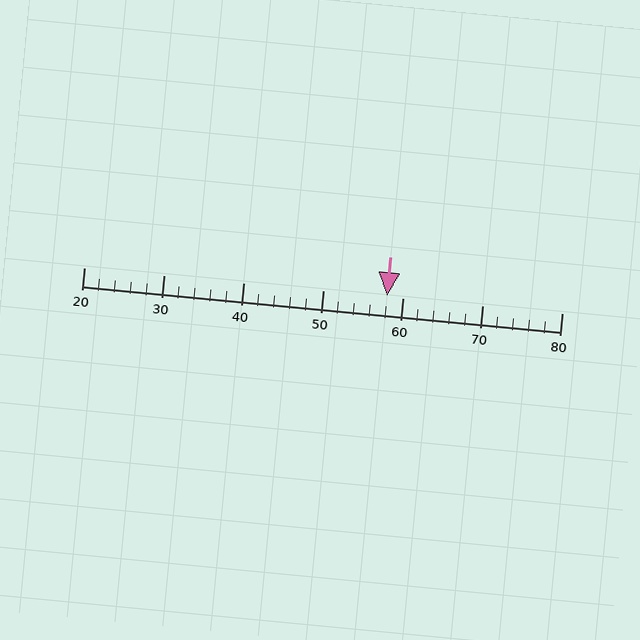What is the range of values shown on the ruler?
The ruler shows values from 20 to 80.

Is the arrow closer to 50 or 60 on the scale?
The arrow is closer to 60.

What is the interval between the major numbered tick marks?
The major tick marks are spaced 10 units apart.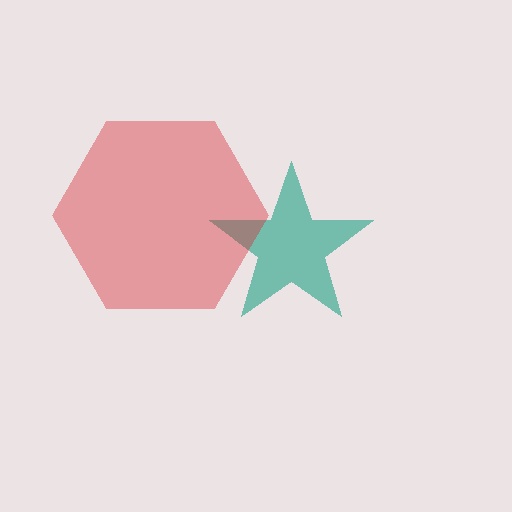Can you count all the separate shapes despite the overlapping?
Yes, there are 2 separate shapes.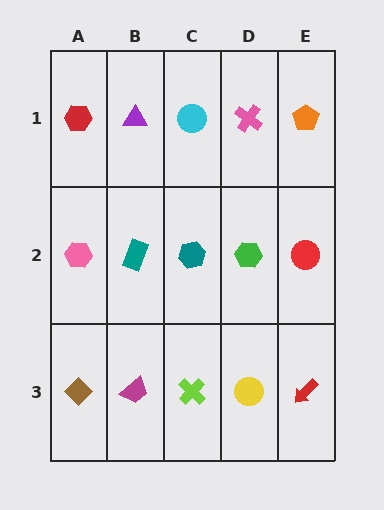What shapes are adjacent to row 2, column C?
A cyan circle (row 1, column C), a lime cross (row 3, column C), a teal rectangle (row 2, column B), a green hexagon (row 2, column D).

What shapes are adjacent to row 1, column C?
A teal hexagon (row 2, column C), a purple triangle (row 1, column B), a pink cross (row 1, column D).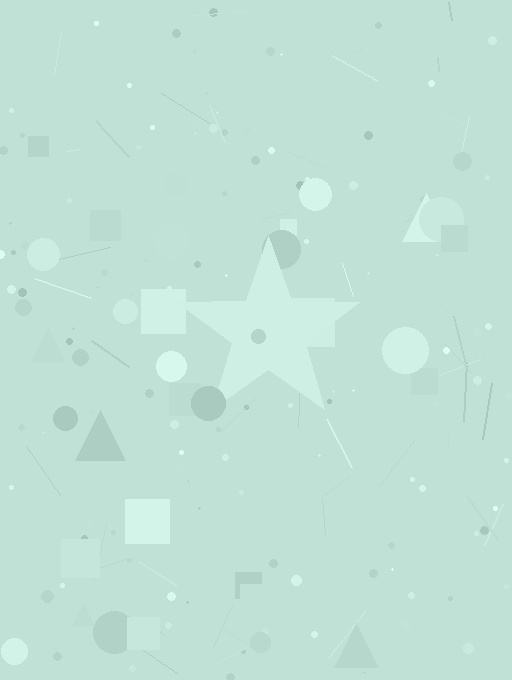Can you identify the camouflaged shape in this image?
The camouflaged shape is a star.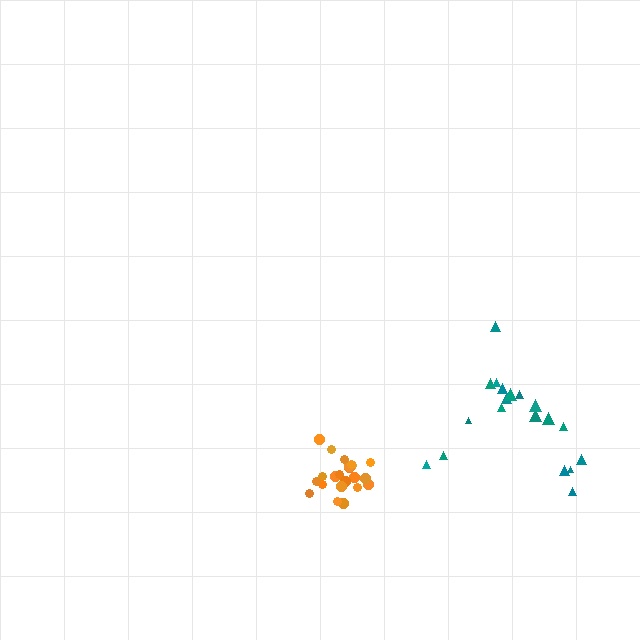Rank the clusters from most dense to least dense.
orange, teal.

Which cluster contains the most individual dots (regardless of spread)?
Orange (22).